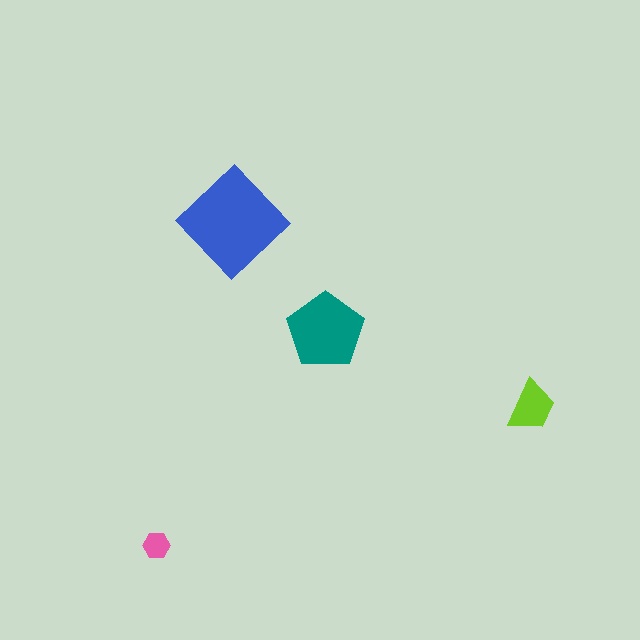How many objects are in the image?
There are 4 objects in the image.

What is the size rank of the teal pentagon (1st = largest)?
2nd.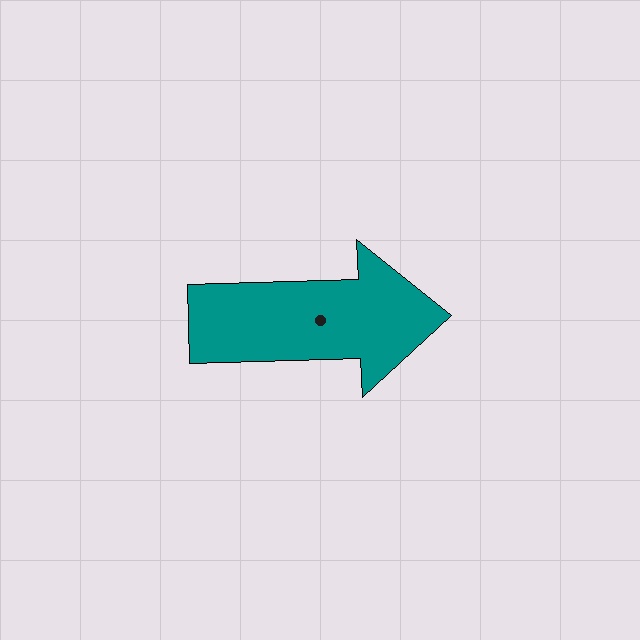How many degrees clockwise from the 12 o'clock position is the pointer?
Approximately 88 degrees.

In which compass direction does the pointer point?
East.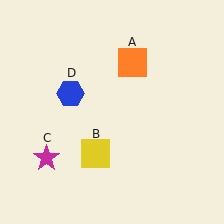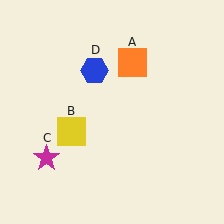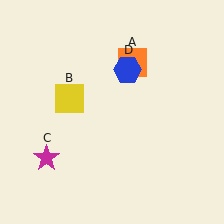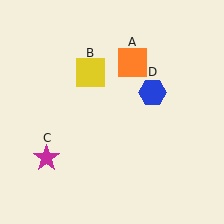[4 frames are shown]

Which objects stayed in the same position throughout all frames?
Orange square (object A) and magenta star (object C) remained stationary.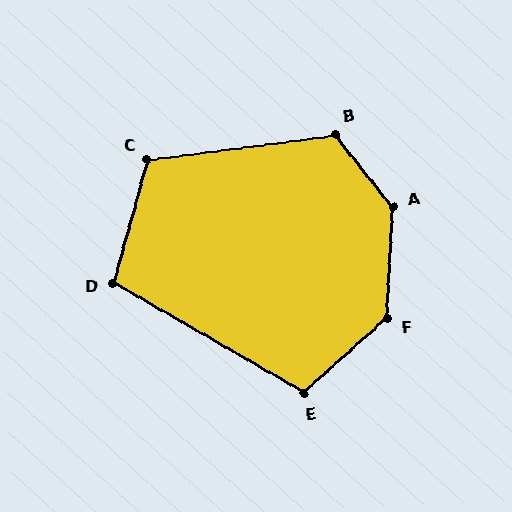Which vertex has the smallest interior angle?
D, at approximately 105 degrees.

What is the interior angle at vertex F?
Approximately 135 degrees (obtuse).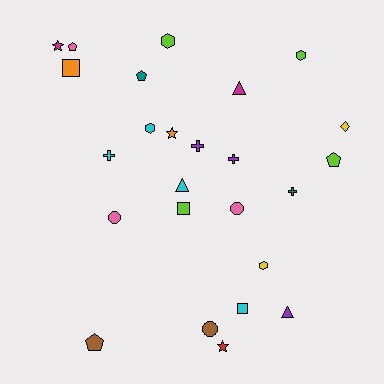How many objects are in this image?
There are 25 objects.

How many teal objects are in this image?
There are 2 teal objects.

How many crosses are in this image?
There are 4 crosses.